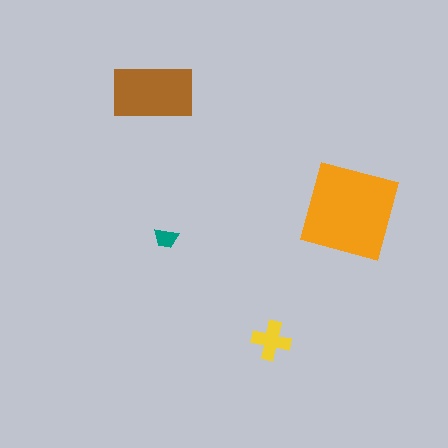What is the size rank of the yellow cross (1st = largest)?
3rd.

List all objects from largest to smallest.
The orange square, the brown rectangle, the yellow cross, the teal trapezoid.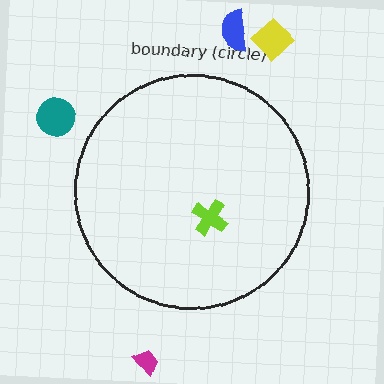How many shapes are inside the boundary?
1 inside, 4 outside.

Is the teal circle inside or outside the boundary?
Outside.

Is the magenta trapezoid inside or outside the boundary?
Outside.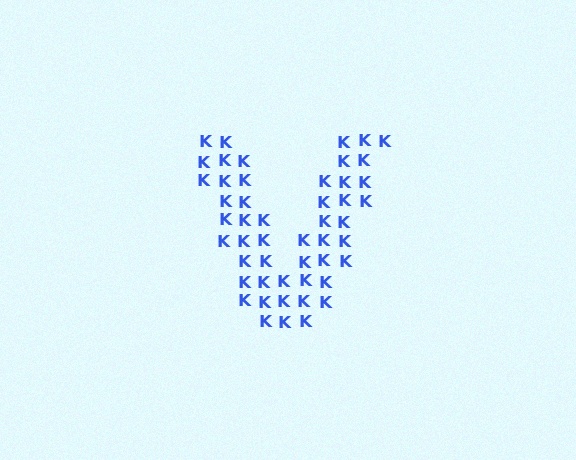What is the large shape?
The large shape is the letter V.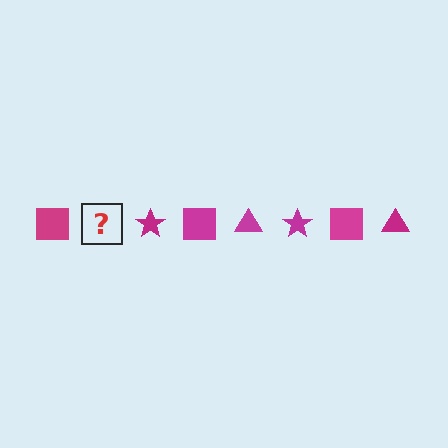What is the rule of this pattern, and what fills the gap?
The rule is that the pattern cycles through square, triangle, star shapes in magenta. The gap should be filled with a magenta triangle.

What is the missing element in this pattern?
The missing element is a magenta triangle.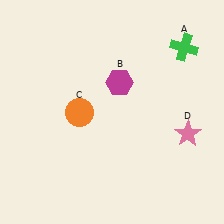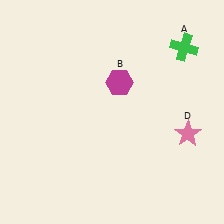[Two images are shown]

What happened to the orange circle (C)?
The orange circle (C) was removed in Image 2. It was in the bottom-left area of Image 1.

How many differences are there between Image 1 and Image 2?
There is 1 difference between the two images.